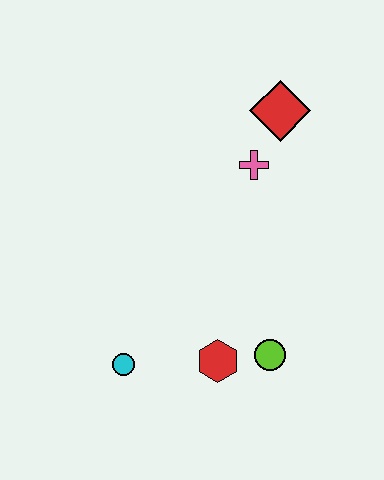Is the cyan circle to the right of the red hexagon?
No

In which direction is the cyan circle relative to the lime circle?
The cyan circle is to the left of the lime circle.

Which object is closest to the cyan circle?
The red hexagon is closest to the cyan circle.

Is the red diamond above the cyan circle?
Yes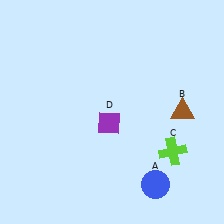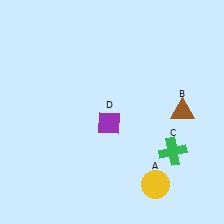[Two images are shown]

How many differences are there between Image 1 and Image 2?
There are 2 differences between the two images.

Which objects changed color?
A changed from blue to yellow. C changed from lime to green.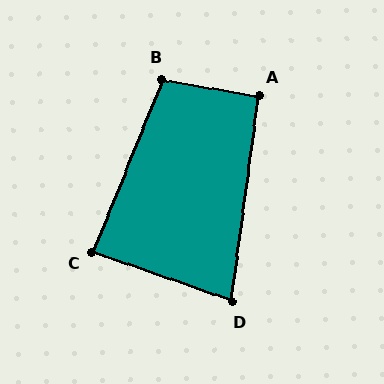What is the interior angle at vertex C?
Approximately 88 degrees (approximately right).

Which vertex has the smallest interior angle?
D, at approximately 78 degrees.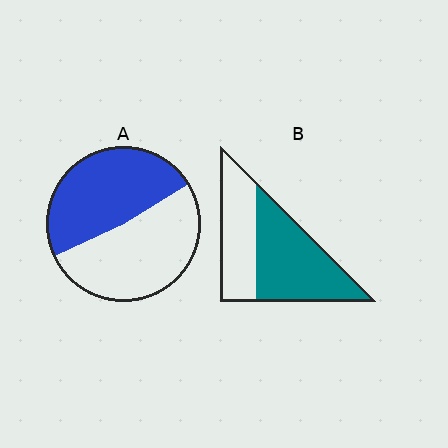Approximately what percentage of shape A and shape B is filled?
A is approximately 50% and B is approximately 60%.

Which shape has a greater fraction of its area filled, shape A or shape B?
Shape B.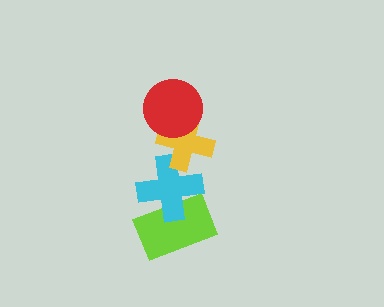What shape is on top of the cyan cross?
The yellow cross is on top of the cyan cross.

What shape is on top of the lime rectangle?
The cyan cross is on top of the lime rectangle.